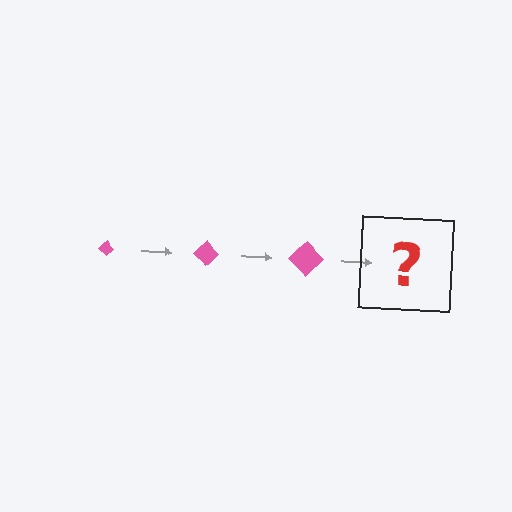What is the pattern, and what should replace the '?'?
The pattern is that the diamond gets progressively larger each step. The '?' should be a pink diamond, larger than the previous one.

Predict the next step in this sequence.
The next step is a pink diamond, larger than the previous one.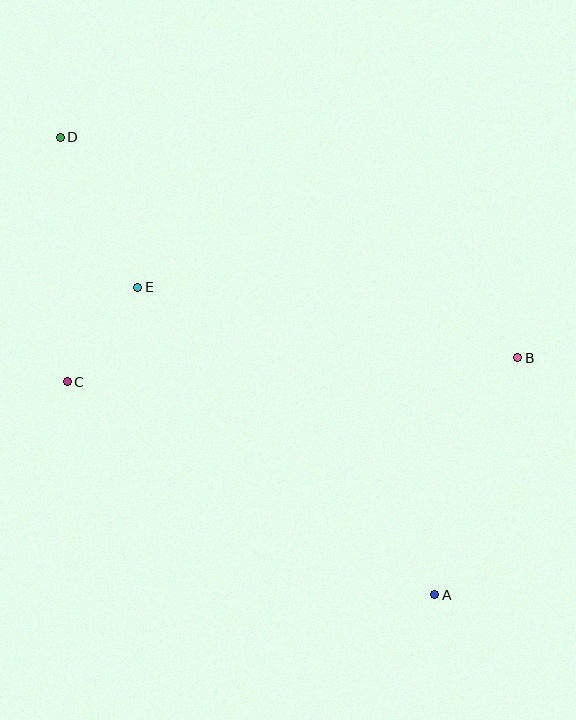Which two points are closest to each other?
Points C and E are closest to each other.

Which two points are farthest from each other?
Points A and D are farthest from each other.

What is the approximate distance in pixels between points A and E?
The distance between A and E is approximately 427 pixels.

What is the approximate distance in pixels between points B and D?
The distance between B and D is approximately 508 pixels.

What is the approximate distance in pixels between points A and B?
The distance between A and B is approximately 251 pixels.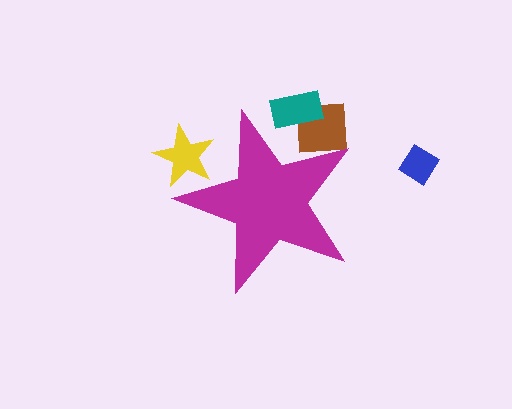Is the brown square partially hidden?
Yes, the brown square is partially hidden behind the magenta star.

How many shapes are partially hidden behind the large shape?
3 shapes are partially hidden.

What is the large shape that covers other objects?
A magenta star.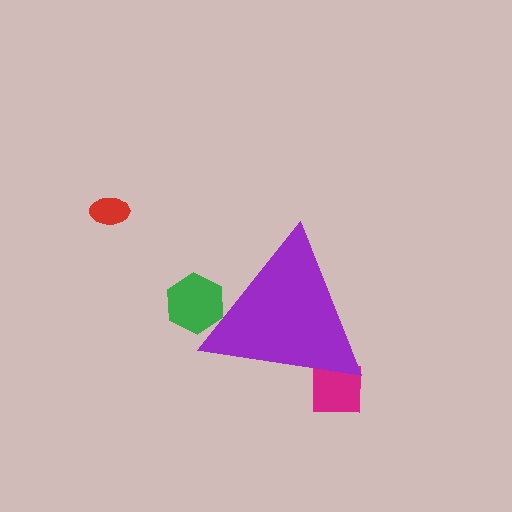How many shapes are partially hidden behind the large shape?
2 shapes are partially hidden.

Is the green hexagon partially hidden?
Yes, the green hexagon is partially hidden behind the purple triangle.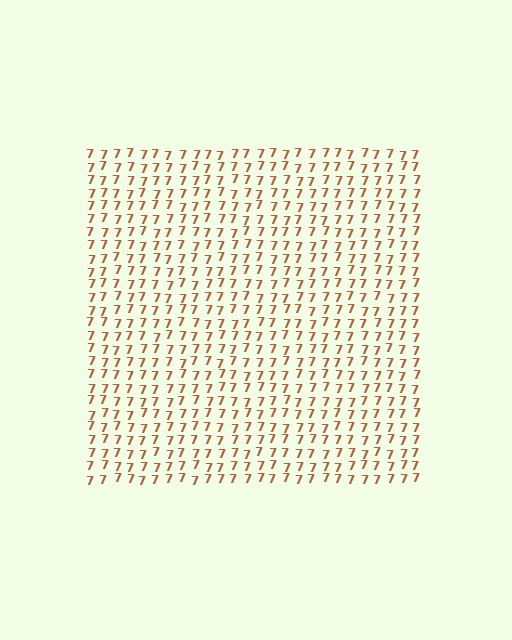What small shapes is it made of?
It is made of small digit 7's.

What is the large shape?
The large shape is a square.